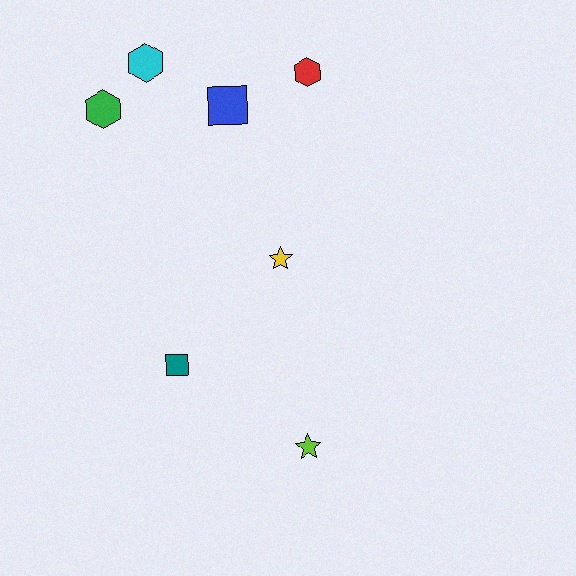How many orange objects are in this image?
There are no orange objects.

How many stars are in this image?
There are 2 stars.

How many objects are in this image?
There are 7 objects.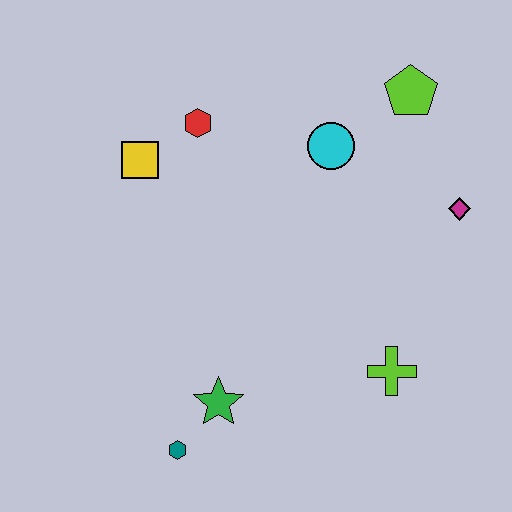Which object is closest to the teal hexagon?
The green star is closest to the teal hexagon.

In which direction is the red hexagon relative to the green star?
The red hexagon is above the green star.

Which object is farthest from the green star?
The lime pentagon is farthest from the green star.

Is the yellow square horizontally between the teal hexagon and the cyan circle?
No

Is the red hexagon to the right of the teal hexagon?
Yes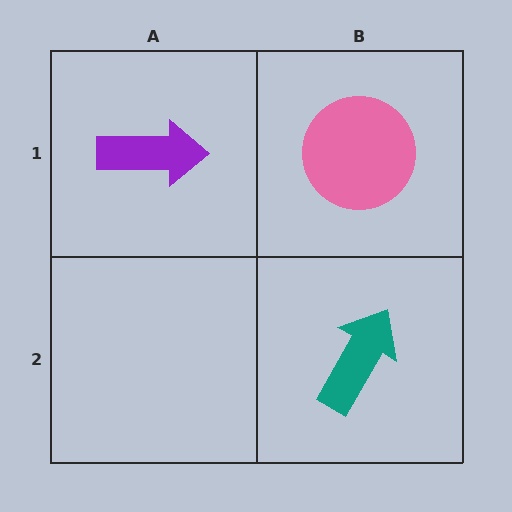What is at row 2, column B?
A teal arrow.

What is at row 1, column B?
A pink circle.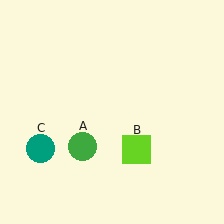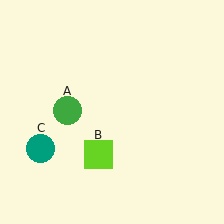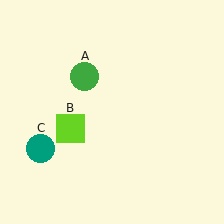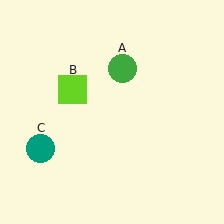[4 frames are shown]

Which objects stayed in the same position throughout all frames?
Teal circle (object C) remained stationary.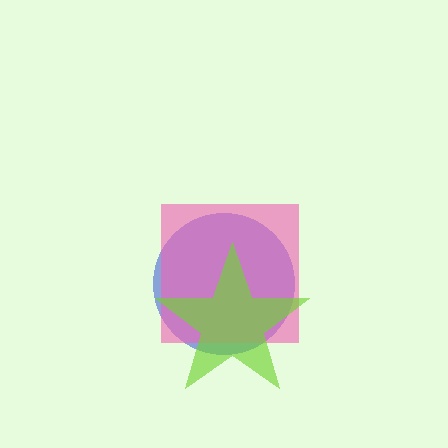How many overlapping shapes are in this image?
There are 3 overlapping shapes in the image.